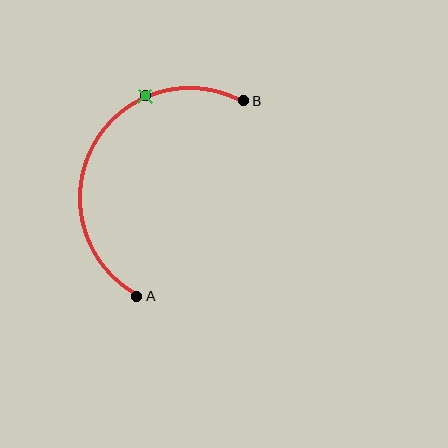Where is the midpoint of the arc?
The arc midpoint is the point on the curve farthest from the straight line joining A and B. It sits to the left of that line.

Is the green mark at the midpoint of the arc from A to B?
No. The green mark lies on the arc but is closer to endpoint B. The arc midpoint would be at the point on the curve equidistant along the arc from both A and B.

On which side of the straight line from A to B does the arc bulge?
The arc bulges to the left of the straight line connecting A and B.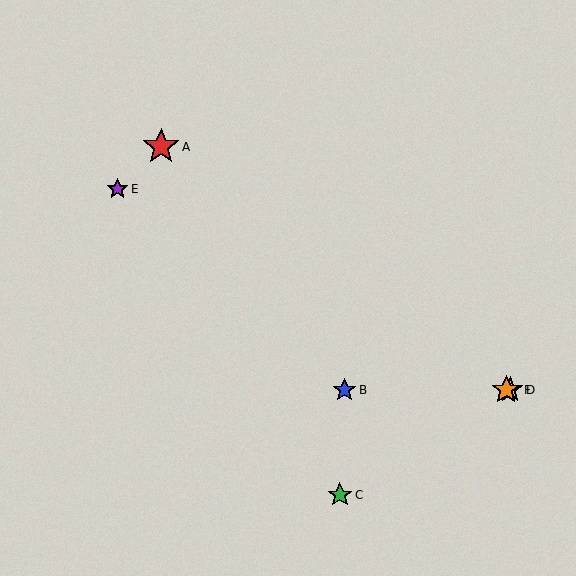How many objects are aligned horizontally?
3 objects (B, D, F) are aligned horizontally.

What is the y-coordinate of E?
Object E is at y≈189.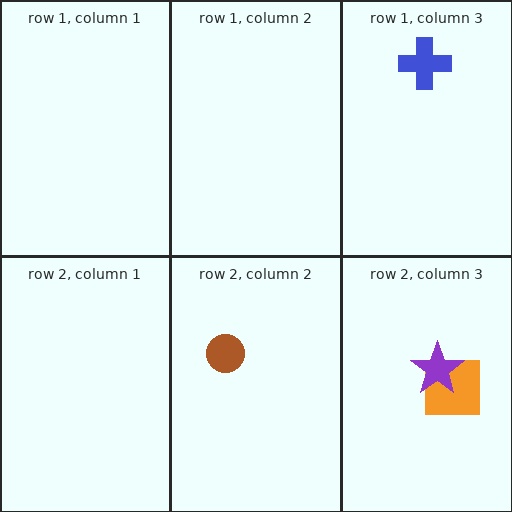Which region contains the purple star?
The row 2, column 3 region.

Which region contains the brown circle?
The row 2, column 2 region.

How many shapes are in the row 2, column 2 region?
1.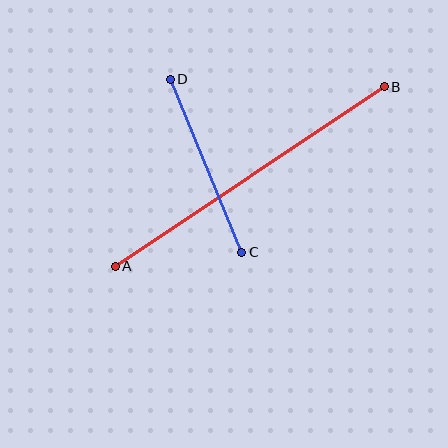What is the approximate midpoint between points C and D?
The midpoint is at approximately (206, 166) pixels.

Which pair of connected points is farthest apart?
Points A and B are farthest apart.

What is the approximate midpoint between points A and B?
The midpoint is at approximately (250, 177) pixels.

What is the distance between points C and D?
The distance is approximately 188 pixels.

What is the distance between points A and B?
The distance is approximately 323 pixels.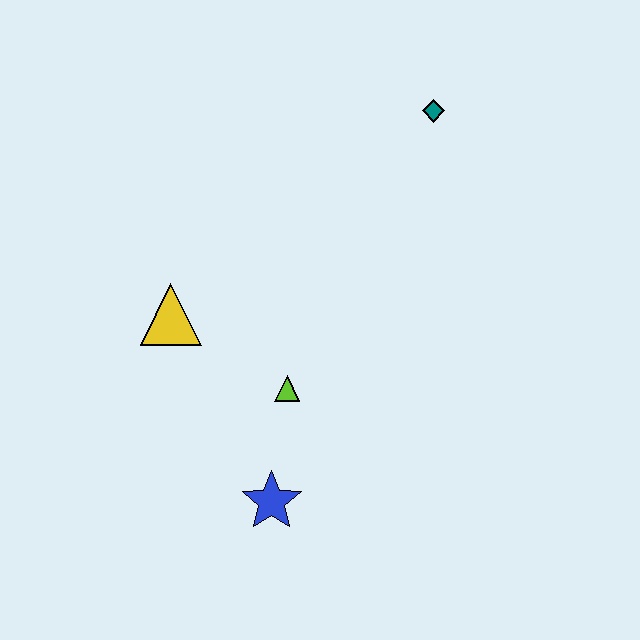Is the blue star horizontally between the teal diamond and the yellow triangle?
Yes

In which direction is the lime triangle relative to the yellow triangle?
The lime triangle is to the right of the yellow triangle.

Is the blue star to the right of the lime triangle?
No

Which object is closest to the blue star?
The lime triangle is closest to the blue star.